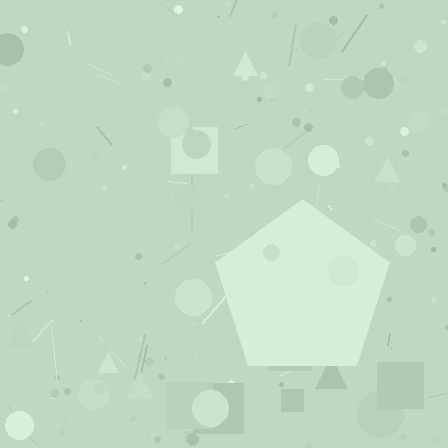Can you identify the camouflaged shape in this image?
The camouflaged shape is a pentagon.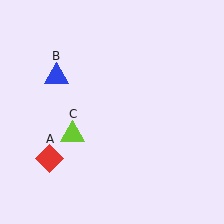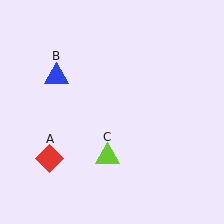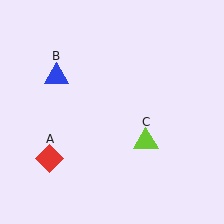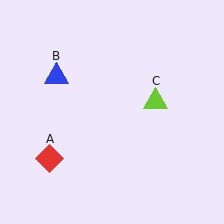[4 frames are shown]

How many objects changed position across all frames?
1 object changed position: lime triangle (object C).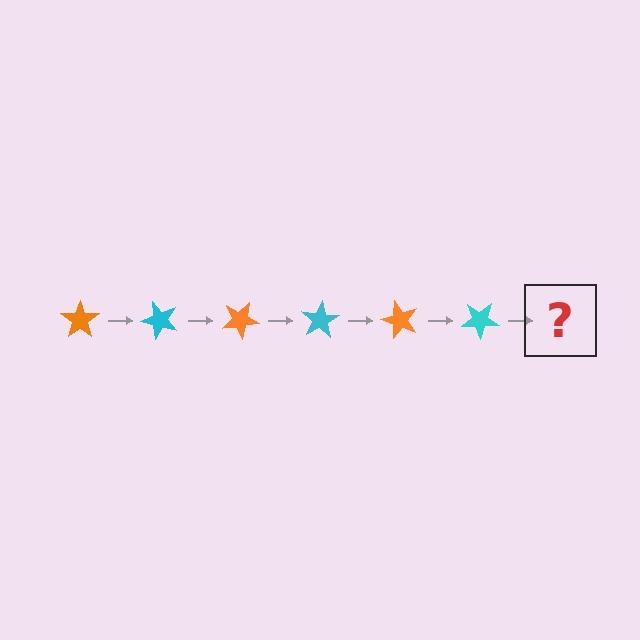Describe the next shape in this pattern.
It should be an orange star, rotated 300 degrees from the start.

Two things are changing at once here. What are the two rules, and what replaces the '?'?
The two rules are that it rotates 50 degrees each step and the color cycles through orange and cyan. The '?' should be an orange star, rotated 300 degrees from the start.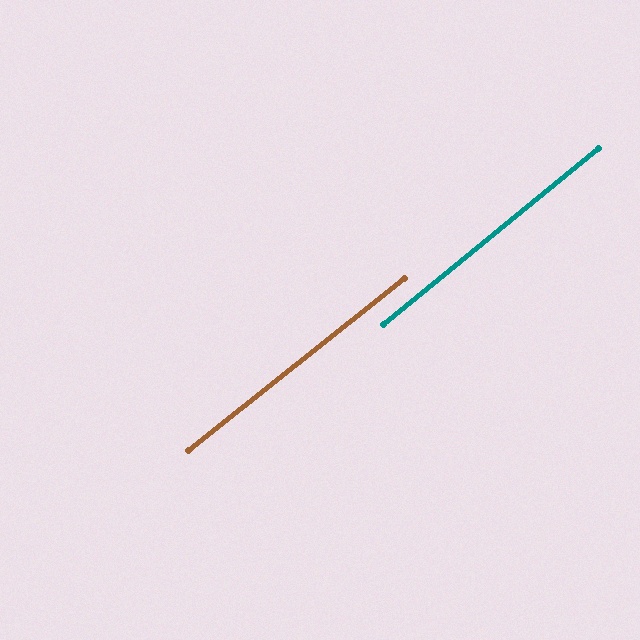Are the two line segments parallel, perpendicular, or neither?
Parallel — their directions differ by only 0.9°.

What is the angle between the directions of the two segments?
Approximately 1 degree.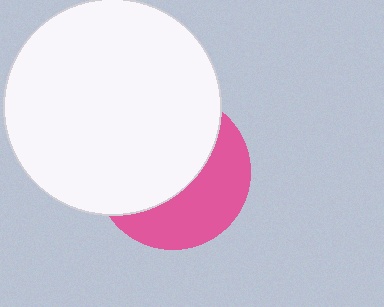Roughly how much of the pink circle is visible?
A small part of it is visible (roughly 42%).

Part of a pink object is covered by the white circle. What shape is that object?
It is a circle.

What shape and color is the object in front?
The object in front is a white circle.